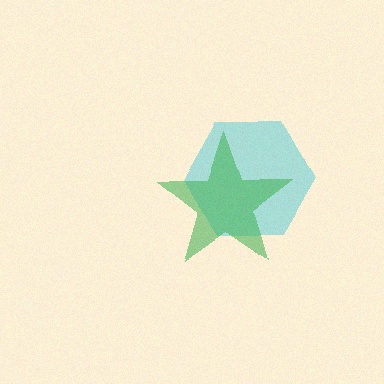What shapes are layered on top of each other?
The layered shapes are: a cyan hexagon, a green star.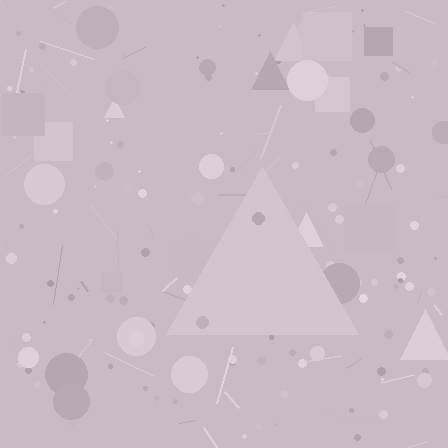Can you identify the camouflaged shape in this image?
The camouflaged shape is a triangle.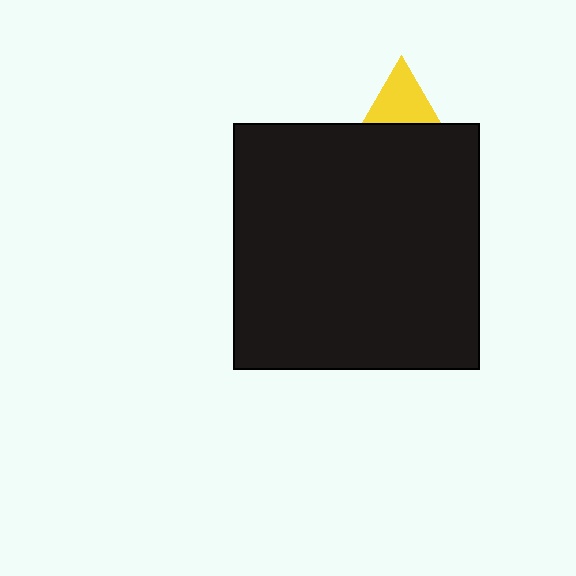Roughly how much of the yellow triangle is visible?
A small part of it is visible (roughly 36%).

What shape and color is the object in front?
The object in front is a black square.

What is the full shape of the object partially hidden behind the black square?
The partially hidden object is a yellow triangle.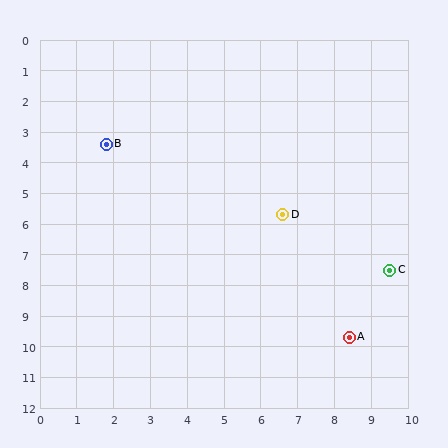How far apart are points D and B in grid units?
Points D and B are about 5.3 grid units apart.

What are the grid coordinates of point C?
Point C is at approximately (9.5, 7.5).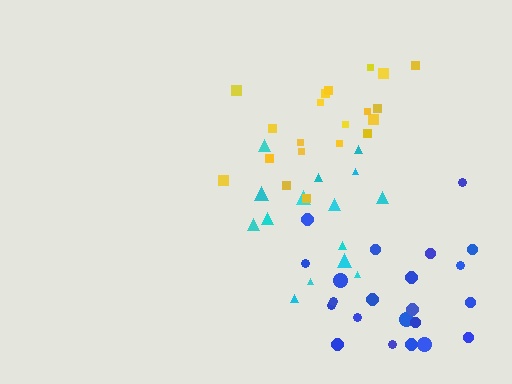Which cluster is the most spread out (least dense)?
Cyan.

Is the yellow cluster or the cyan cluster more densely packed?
Yellow.